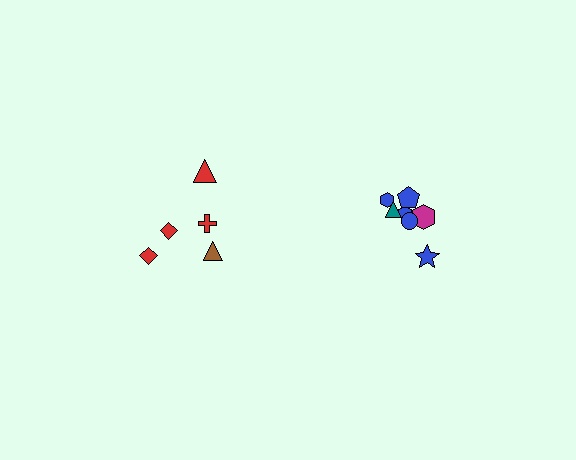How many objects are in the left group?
There are 5 objects.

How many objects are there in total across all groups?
There are 12 objects.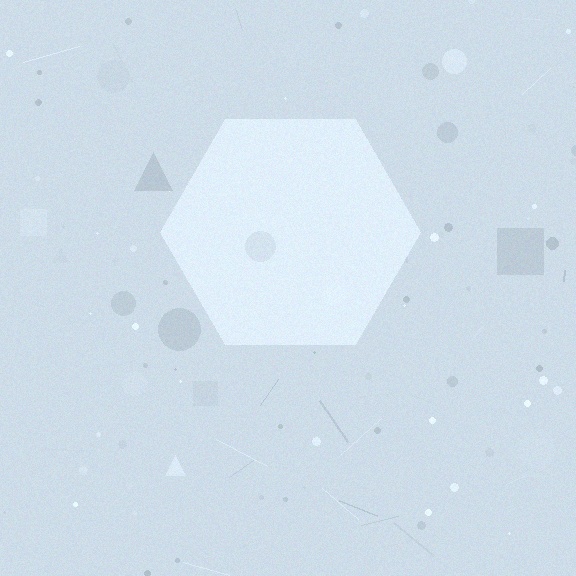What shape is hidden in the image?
A hexagon is hidden in the image.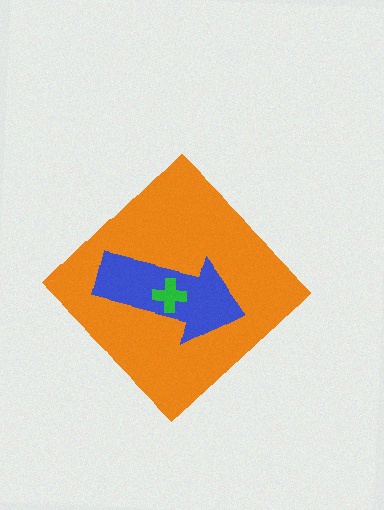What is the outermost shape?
The orange diamond.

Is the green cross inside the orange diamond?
Yes.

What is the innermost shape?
The green cross.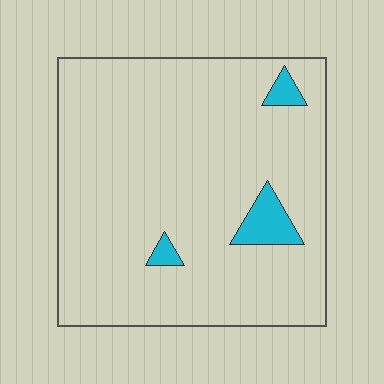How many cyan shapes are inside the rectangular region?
3.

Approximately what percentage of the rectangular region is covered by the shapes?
Approximately 5%.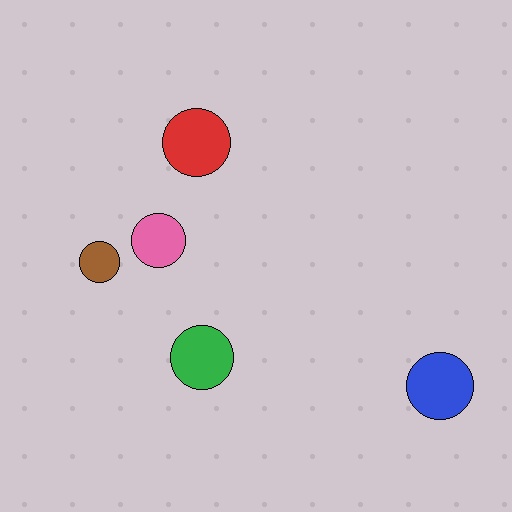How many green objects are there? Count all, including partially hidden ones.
There is 1 green object.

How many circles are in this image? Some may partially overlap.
There are 5 circles.